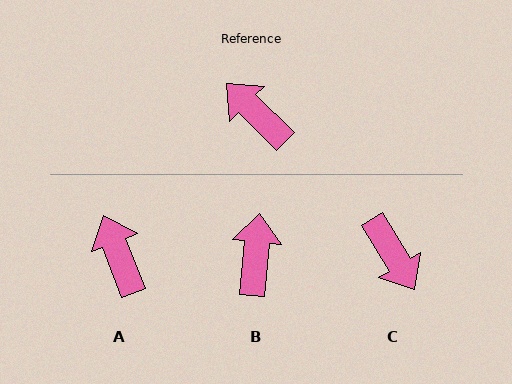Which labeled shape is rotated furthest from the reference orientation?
C, about 166 degrees away.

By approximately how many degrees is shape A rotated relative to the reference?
Approximately 24 degrees clockwise.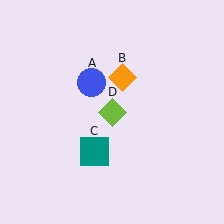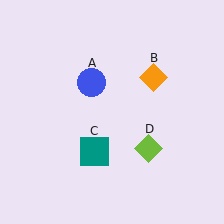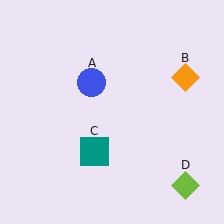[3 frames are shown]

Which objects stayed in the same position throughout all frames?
Blue circle (object A) and teal square (object C) remained stationary.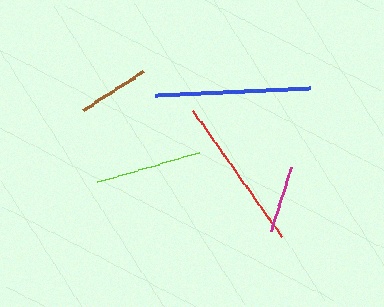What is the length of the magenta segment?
The magenta segment is approximately 67 pixels long.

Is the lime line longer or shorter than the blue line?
The blue line is longer than the lime line.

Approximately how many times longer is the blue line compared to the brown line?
The blue line is approximately 2.2 times the length of the brown line.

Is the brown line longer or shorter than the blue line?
The blue line is longer than the brown line.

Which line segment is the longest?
The blue line is the longest at approximately 155 pixels.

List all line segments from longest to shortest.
From longest to shortest: blue, red, lime, brown, magenta.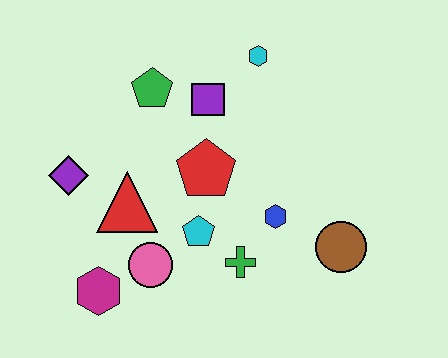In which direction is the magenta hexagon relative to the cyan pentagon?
The magenta hexagon is to the left of the cyan pentagon.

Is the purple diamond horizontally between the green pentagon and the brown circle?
No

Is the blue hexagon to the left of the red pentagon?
No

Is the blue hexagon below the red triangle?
Yes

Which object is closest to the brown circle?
The blue hexagon is closest to the brown circle.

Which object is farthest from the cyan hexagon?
The magenta hexagon is farthest from the cyan hexagon.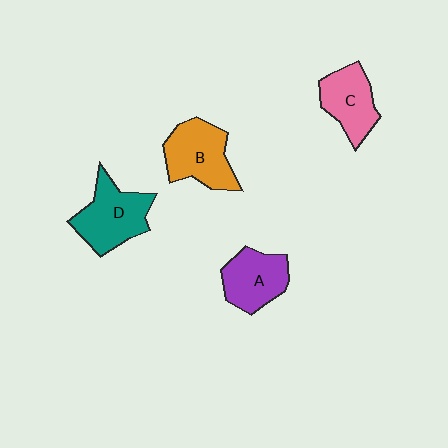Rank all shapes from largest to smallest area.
From largest to smallest: D (teal), B (orange), A (purple), C (pink).